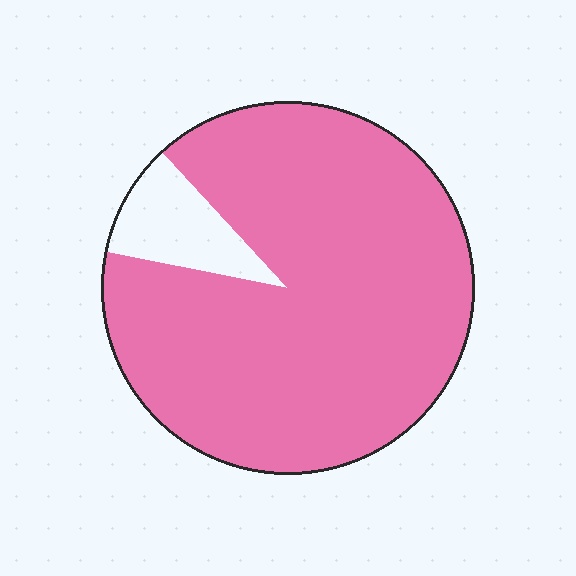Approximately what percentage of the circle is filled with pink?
Approximately 90%.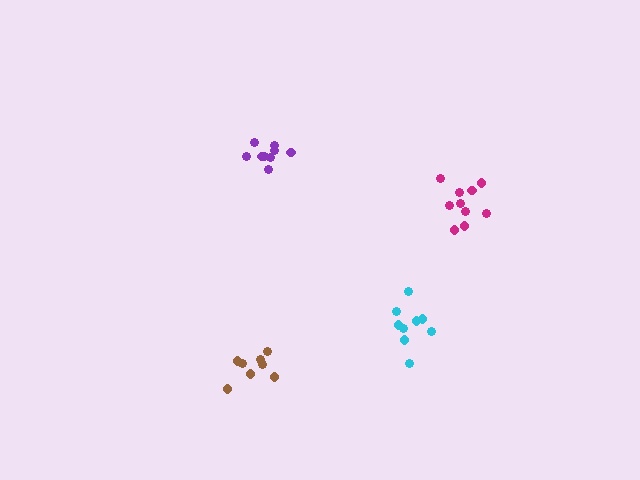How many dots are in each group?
Group 1: 8 dots, Group 2: 9 dots, Group 3: 10 dots, Group 4: 9 dots (36 total).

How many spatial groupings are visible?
There are 4 spatial groupings.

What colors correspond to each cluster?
The clusters are colored: brown, purple, magenta, cyan.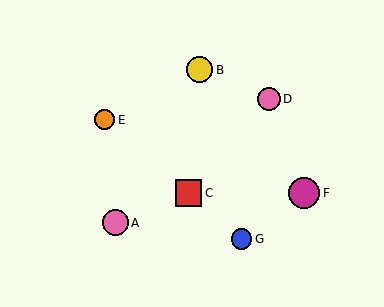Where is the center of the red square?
The center of the red square is at (189, 193).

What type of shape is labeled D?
Shape D is a pink circle.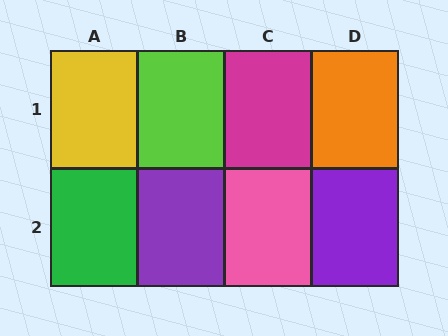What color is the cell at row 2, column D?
Purple.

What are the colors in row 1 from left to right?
Yellow, lime, magenta, orange.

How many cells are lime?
1 cell is lime.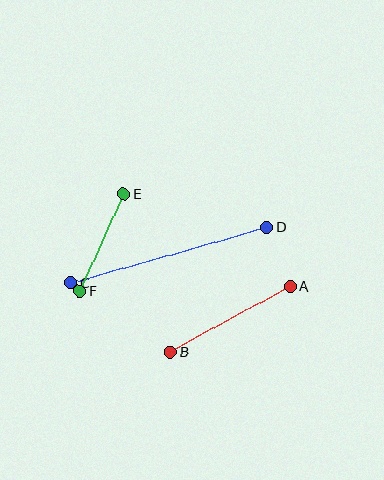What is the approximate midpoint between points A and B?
The midpoint is at approximately (230, 319) pixels.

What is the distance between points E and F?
The distance is approximately 107 pixels.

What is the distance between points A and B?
The distance is approximately 137 pixels.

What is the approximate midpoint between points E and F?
The midpoint is at approximately (102, 242) pixels.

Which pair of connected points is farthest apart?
Points C and D are farthest apart.